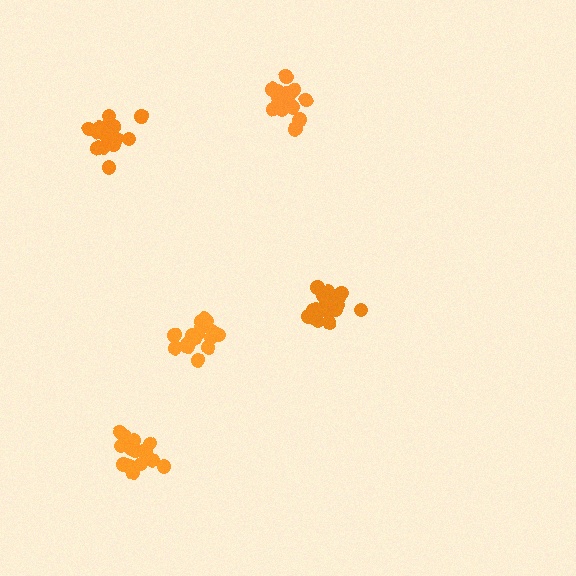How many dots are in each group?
Group 1: 19 dots, Group 2: 20 dots, Group 3: 16 dots, Group 4: 17 dots, Group 5: 15 dots (87 total).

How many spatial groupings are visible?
There are 5 spatial groupings.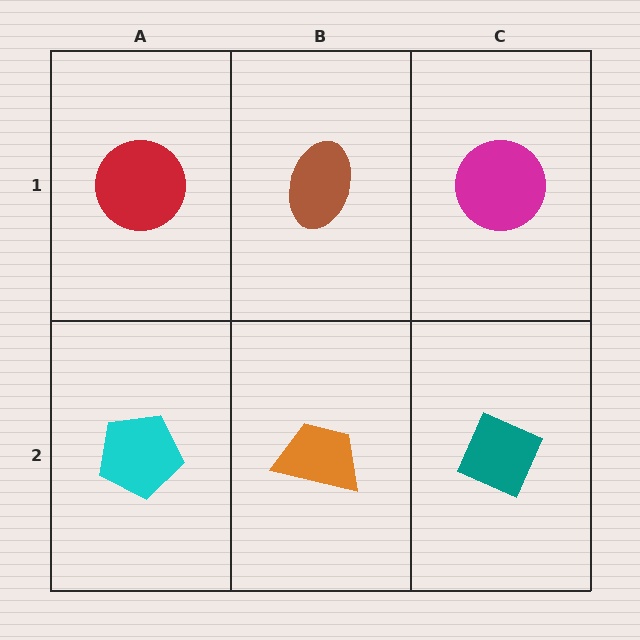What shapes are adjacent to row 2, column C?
A magenta circle (row 1, column C), an orange trapezoid (row 2, column B).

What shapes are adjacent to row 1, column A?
A cyan pentagon (row 2, column A), a brown ellipse (row 1, column B).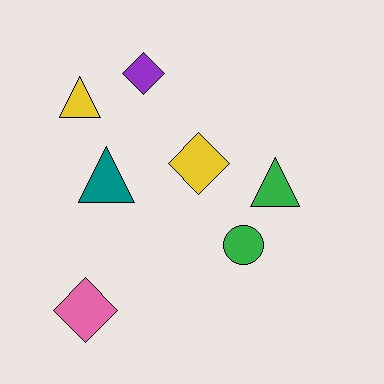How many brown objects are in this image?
There are no brown objects.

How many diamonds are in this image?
There are 3 diamonds.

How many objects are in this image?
There are 7 objects.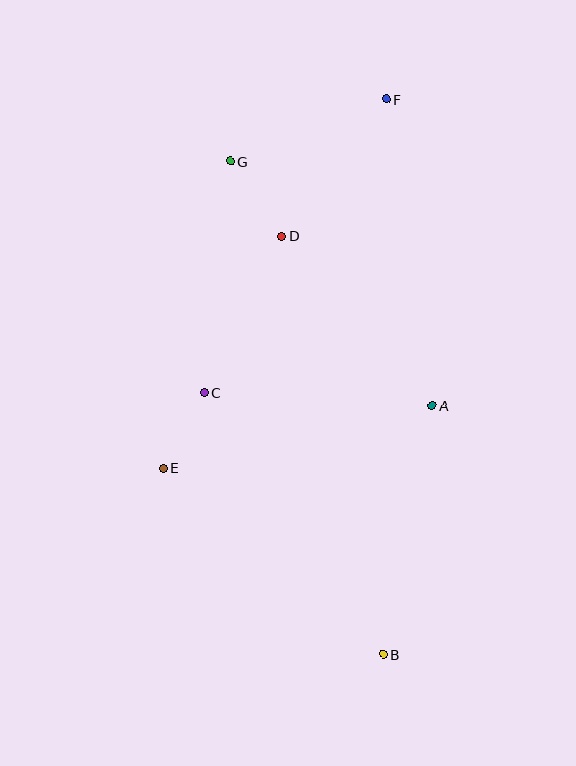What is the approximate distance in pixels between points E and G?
The distance between E and G is approximately 314 pixels.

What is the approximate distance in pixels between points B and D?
The distance between B and D is approximately 431 pixels.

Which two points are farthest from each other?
Points B and F are farthest from each other.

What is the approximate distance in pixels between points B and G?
The distance between B and G is approximately 516 pixels.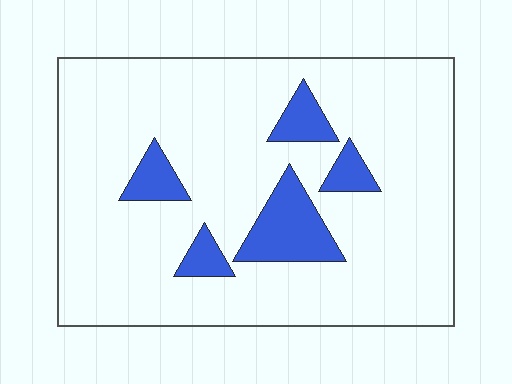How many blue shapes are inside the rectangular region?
5.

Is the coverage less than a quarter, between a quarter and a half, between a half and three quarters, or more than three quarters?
Less than a quarter.